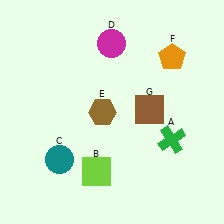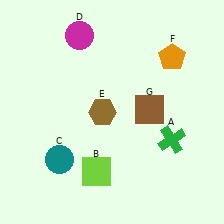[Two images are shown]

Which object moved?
The magenta circle (D) moved left.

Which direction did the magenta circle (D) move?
The magenta circle (D) moved left.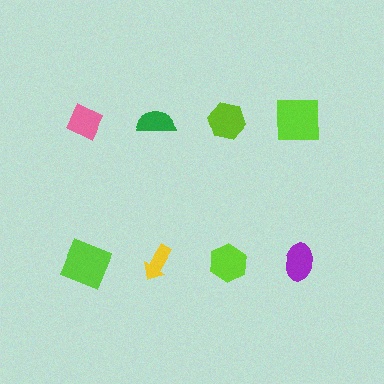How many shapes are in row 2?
4 shapes.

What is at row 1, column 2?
A green semicircle.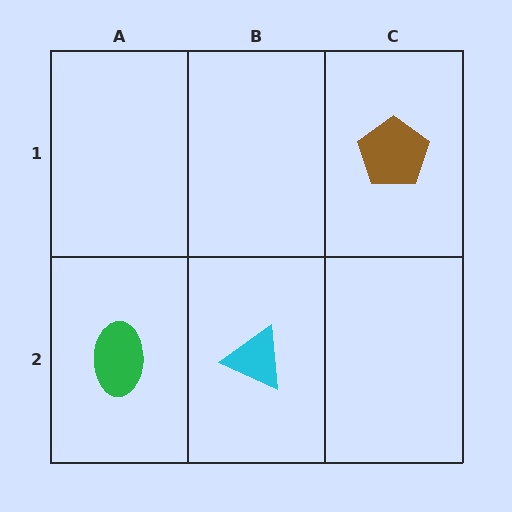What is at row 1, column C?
A brown pentagon.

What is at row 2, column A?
A green ellipse.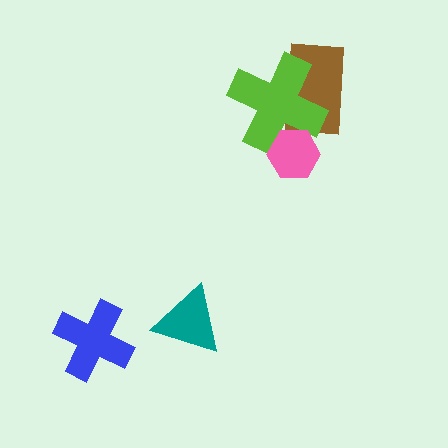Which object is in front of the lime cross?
The pink hexagon is in front of the lime cross.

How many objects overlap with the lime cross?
2 objects overlap with the lime cross.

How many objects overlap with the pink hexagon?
1 object overlaps with the pink hexagon.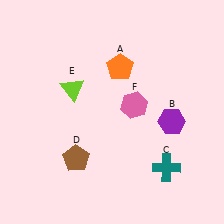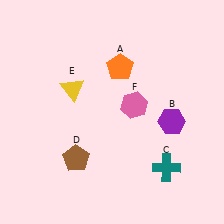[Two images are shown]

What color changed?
The triangle (E) changed from lime in Image 1 to yellow in Image 2.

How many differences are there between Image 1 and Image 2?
There is 1 difference between the two images.